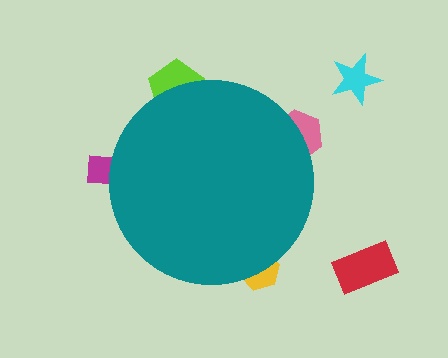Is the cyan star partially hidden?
No, the cyan star is fully visible.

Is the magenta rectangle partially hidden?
Yes, the magenta rectangle is partially hidden behind the teal circle.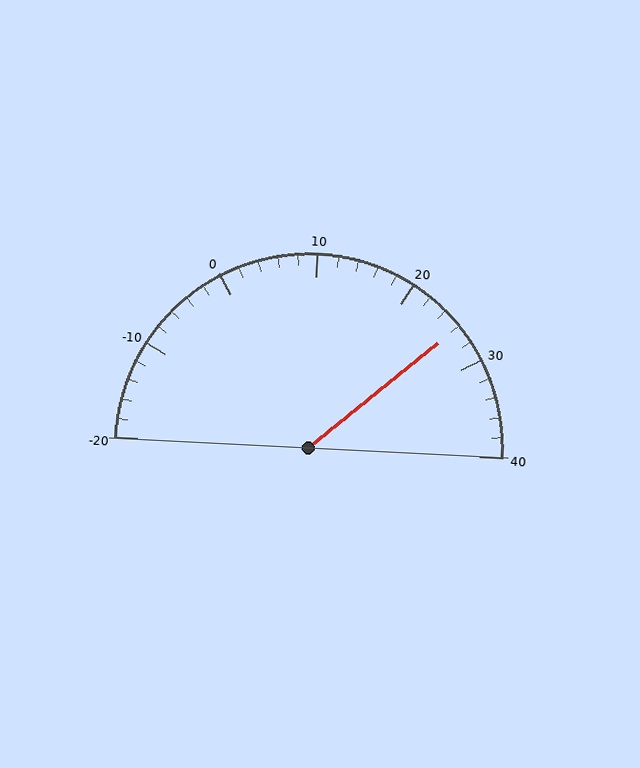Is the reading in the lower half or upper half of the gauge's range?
The reading is in the upper half of the range (-20 to 40).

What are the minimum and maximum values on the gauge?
The gauge ranges from -20 to 40.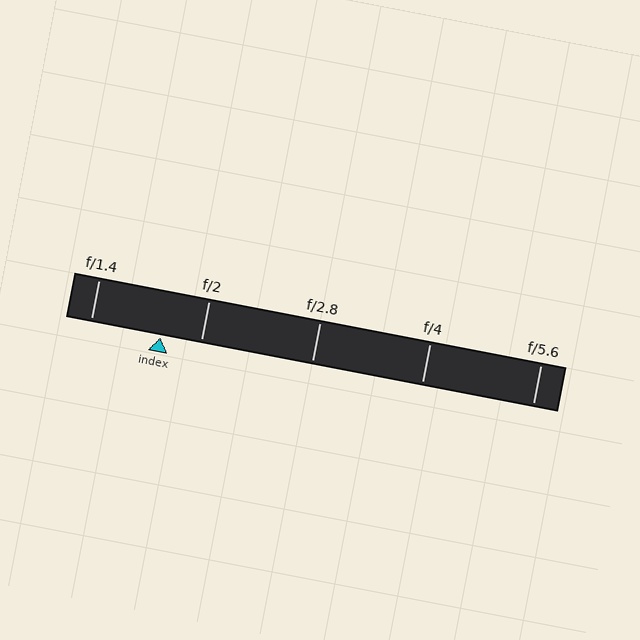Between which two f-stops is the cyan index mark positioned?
The index mark is between f/1.4 and f/2.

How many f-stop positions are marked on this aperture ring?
There are 5 f-stop positions marked.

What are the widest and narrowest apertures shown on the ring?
The widest aperture shown is f/1.4 and the narrowest is f/5.6.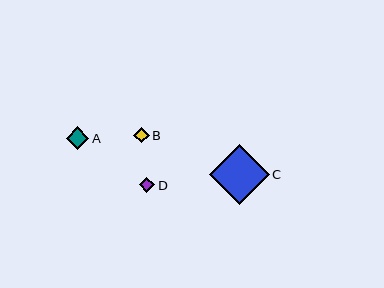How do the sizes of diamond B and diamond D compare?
Diamond B and diamond D are approximately the same size.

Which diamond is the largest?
Diamond C is the largest with a size of approximately 60 pixels.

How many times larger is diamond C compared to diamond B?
Diamond C is approximately 3.9 times the size of diamond B.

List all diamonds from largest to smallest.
From largest to smallest: C, A, B, D.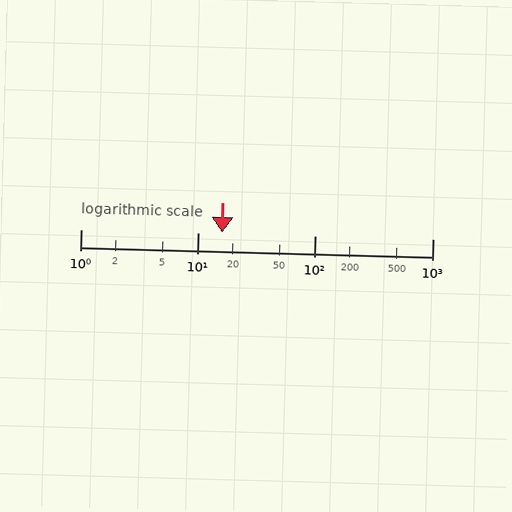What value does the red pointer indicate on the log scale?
The pointer indicates approximately 16.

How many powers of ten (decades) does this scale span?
The scale spans 3 decades, from 1 to 1000.